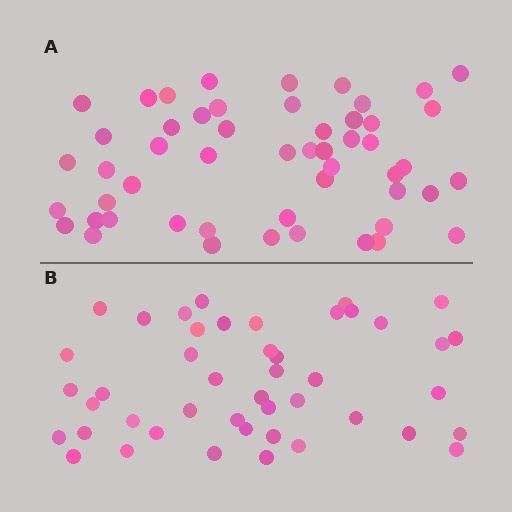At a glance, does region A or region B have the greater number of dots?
Region A (the top region) has more dots.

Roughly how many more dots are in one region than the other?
Region A has roughly 8 or so more dots than region B.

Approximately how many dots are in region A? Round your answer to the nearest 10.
About 50 dots. (The exact count is 52, which rounds to 50.)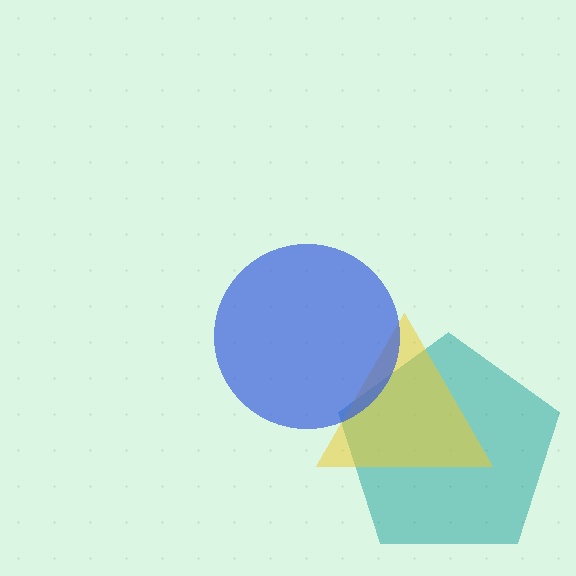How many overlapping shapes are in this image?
There are 3 overlapping shapes in the image.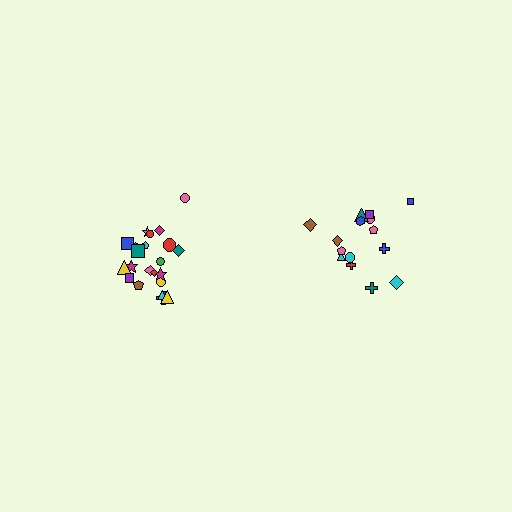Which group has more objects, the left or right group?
The left group.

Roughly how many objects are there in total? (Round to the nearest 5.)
Roughly 35 objects in total.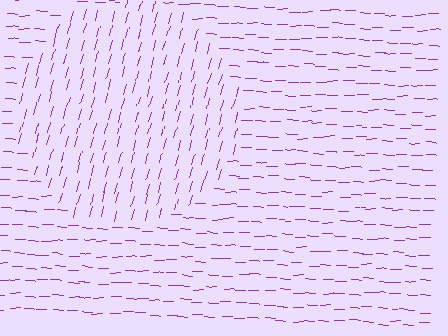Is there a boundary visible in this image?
Yes, there is a texture boundary formed by a change in line orientation.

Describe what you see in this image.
The image is filled with small purple line segments. A circle region in the image has lines oriented differently from the surrounding lines, creating a visible texture boundary.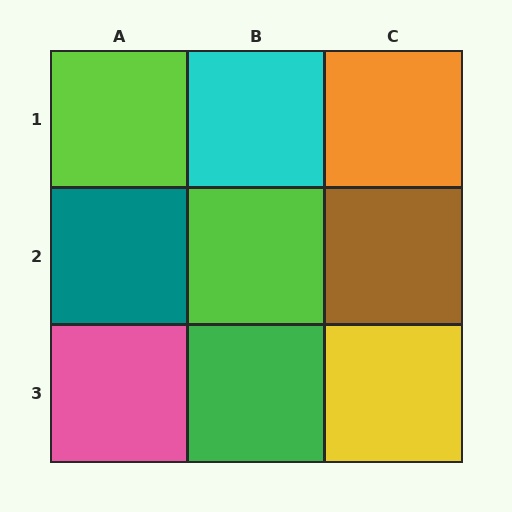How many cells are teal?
1 cell is teal.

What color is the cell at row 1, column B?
Cyan.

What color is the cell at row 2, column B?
Lime.